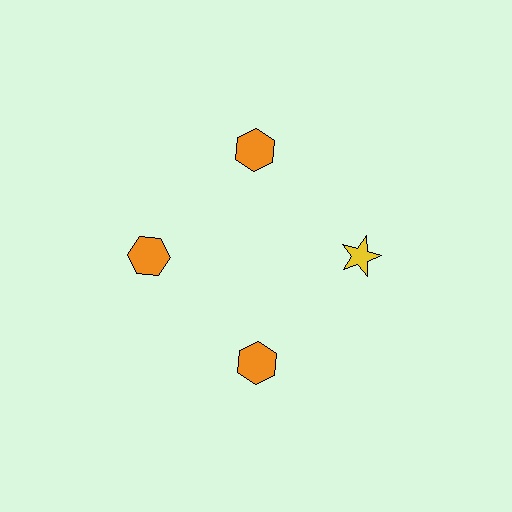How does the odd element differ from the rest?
It differs in both color (yellow instead of orange) and shape (star instead of hexagon).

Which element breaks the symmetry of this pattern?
The yellow star at roughly the 3 o'clock position breaks the symmetry. All other shapes are orange hexagons.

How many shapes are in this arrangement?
There are 4 shapes arranged in a ring pattern.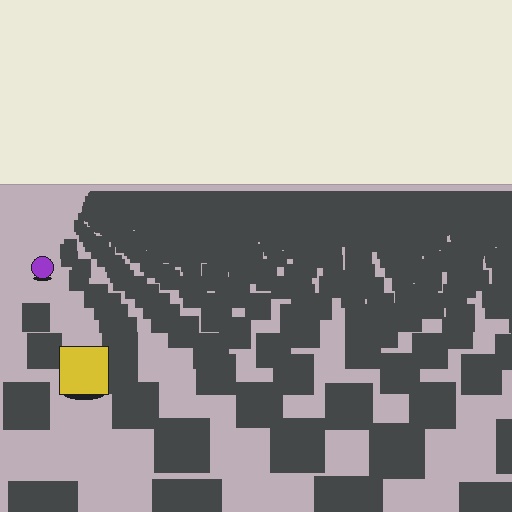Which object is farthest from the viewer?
The purple circle is farthest from the viewer. It appears smaller and the ground texture around it is denser.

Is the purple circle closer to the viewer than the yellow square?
No. The yellow square is closer — you can tell from the texture gradient: the ground texture is coarser near it.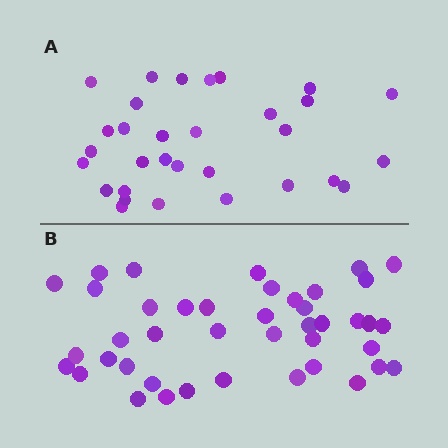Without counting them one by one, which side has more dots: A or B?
Region B (the bottom region) has more dots.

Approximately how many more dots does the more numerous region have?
Region B has roughly 12 or so more dots than region A.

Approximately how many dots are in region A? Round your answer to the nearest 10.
About 30 dots. (The exact count is 31, which rounds to 30.)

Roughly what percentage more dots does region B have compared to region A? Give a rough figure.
About 35% more.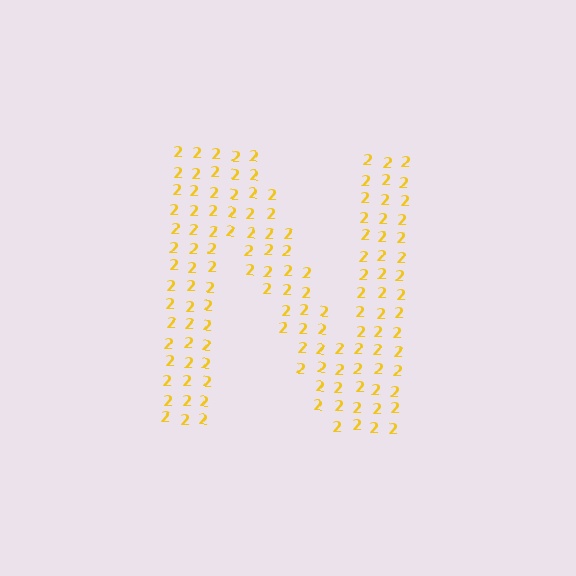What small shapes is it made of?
It is made of small digit 2's.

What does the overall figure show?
The overall figure shows the letter N.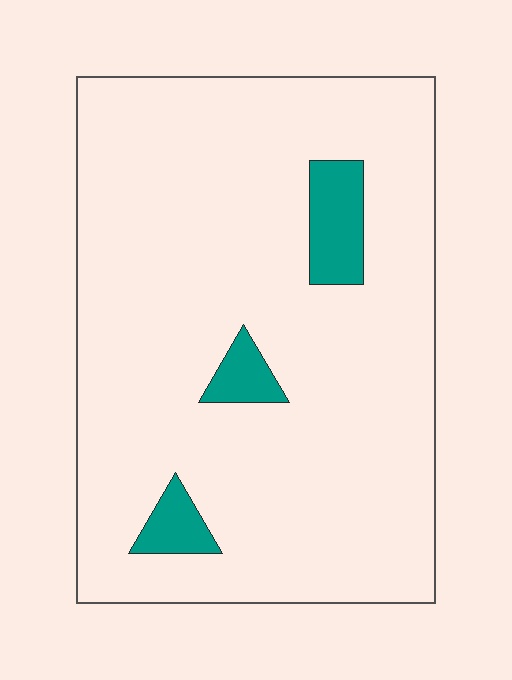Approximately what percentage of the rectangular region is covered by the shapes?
Approximately 10%.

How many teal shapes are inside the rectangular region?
3.